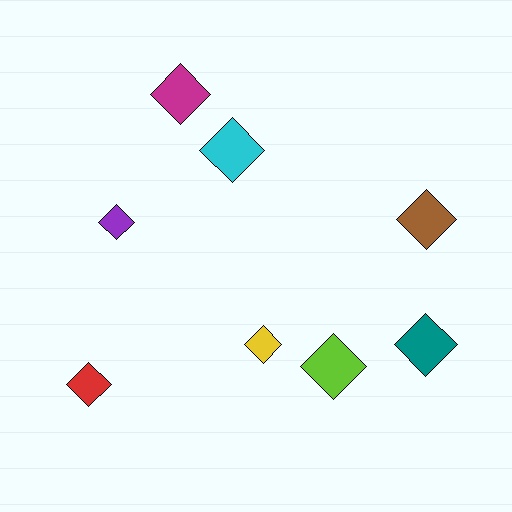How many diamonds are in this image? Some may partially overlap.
There are 8 diamonds.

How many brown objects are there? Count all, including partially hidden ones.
There is 1 brown object.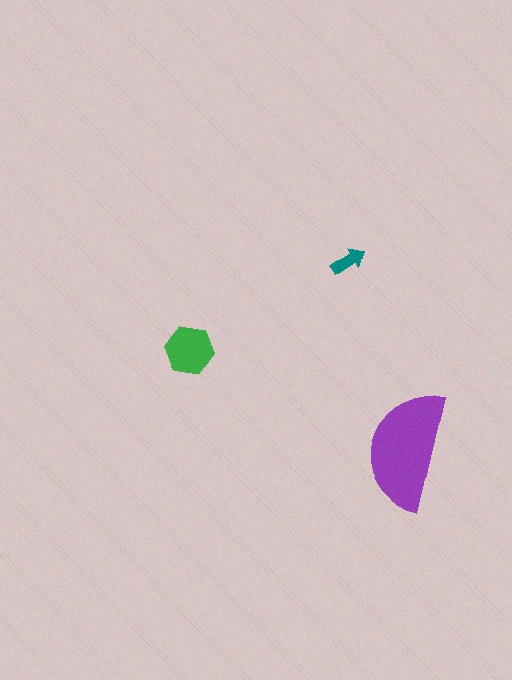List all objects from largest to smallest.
The purple semicircle, the green hexagon, the teal arrow.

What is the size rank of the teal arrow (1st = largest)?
3rd.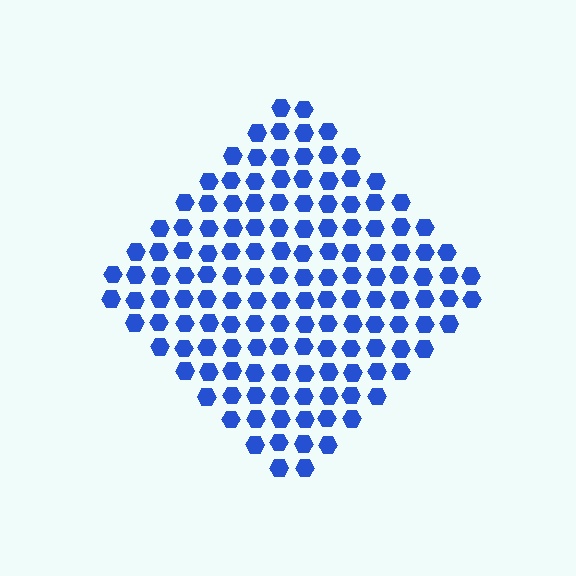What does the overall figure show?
The overall figure shows a diamond.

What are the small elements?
The small elements are hexagons.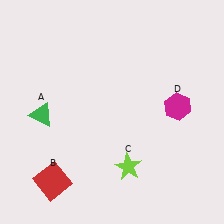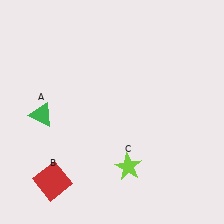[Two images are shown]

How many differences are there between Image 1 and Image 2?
There is 1 difference between the two images.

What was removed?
The magenta hexagon (D) was removed in Image 2.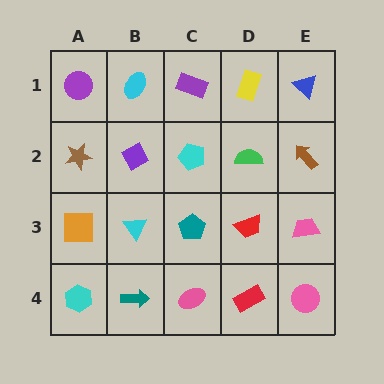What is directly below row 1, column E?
A brown arrow.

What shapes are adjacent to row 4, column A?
An orange square (row 3, column A), a teal arrow (row 4, column B).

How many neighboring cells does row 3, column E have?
3.